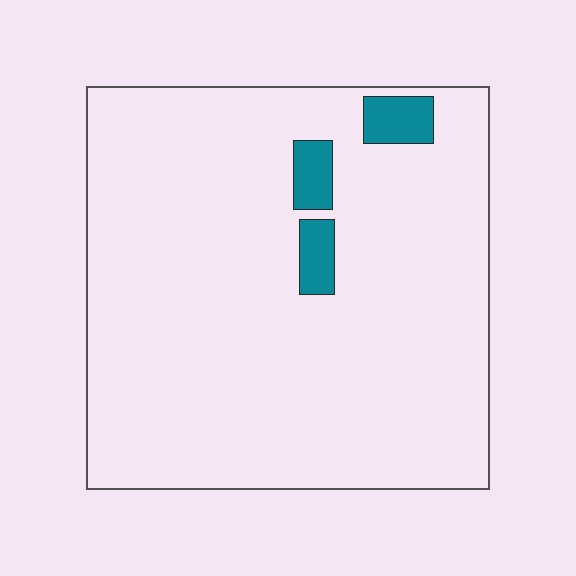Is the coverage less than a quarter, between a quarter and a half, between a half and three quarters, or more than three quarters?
Less than a quarter.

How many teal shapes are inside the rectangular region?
3.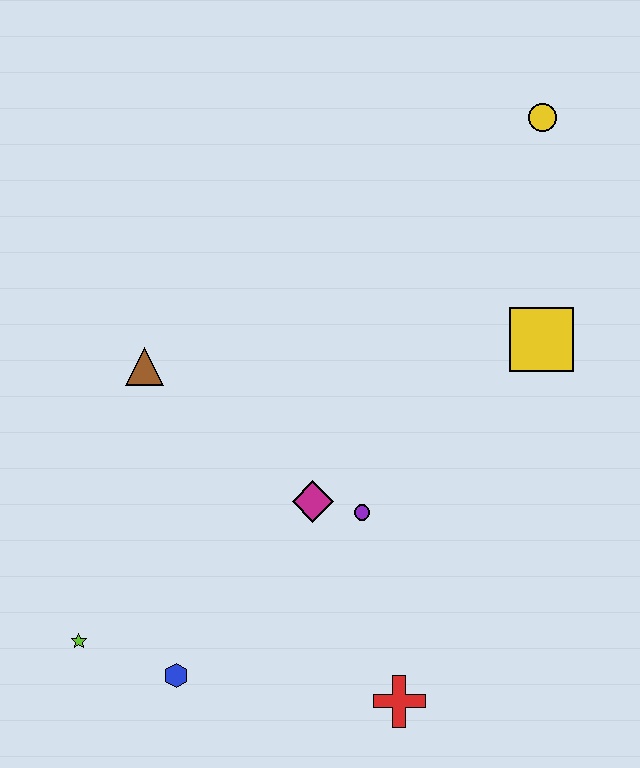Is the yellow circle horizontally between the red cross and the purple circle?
No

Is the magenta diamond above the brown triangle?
No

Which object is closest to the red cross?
The purple circle is closest to the red cross.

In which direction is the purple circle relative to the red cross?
The purple circle is above the red cross.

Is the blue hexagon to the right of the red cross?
No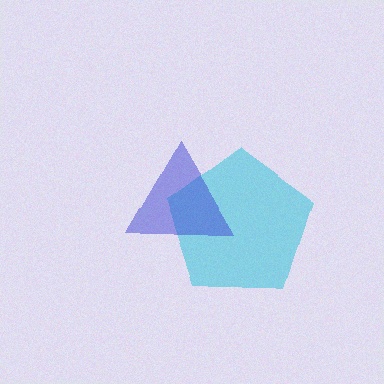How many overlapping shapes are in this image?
There are 2 overlapping shapes in the image.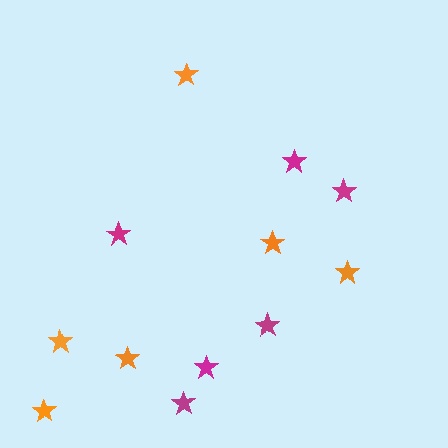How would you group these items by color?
There are 2 groups: one group of orange stars (6) and one group of magenta stars (6).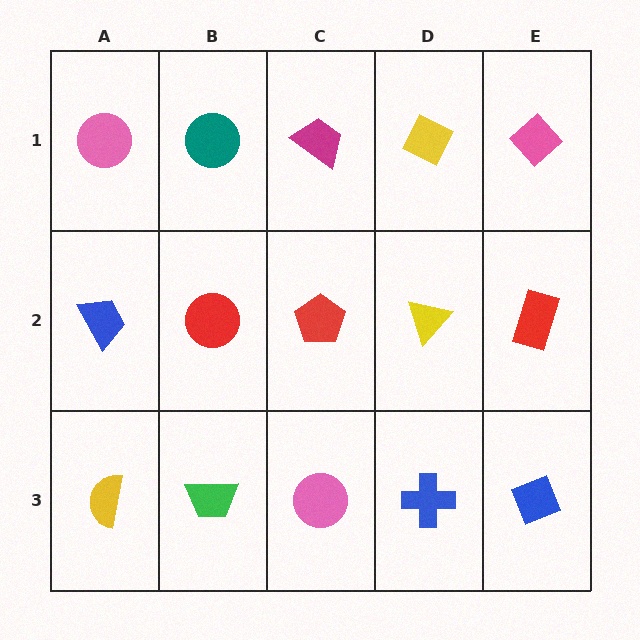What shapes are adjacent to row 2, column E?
A pink diamond (row 1, column E), a blue diamond (row 3, column E), a yellow triangle (row 2, column D).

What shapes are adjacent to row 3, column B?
A red circle (row 2, column B), a yellow semicircle (row 3, column A), a pink circle (row 3, column C).